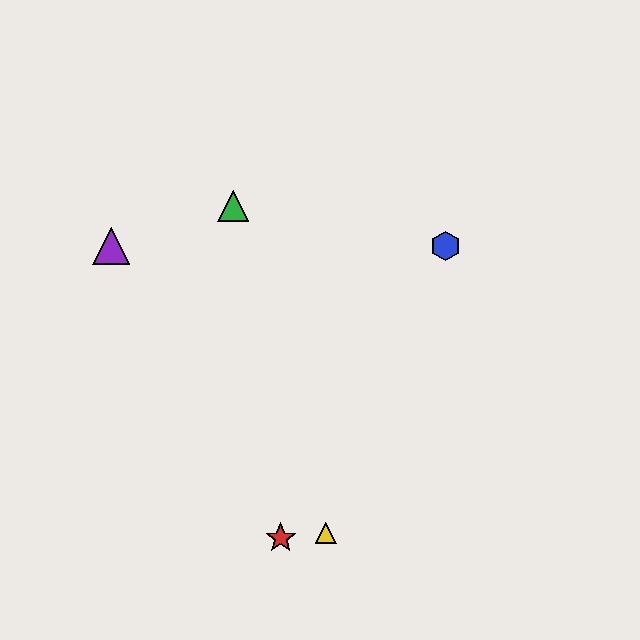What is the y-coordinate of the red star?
The red star is at y≈538.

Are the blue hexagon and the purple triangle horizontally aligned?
Yes, both are at y≈246.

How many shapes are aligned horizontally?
2 shapes (the blue hexagon, the purple triangle) are aligned horizontally.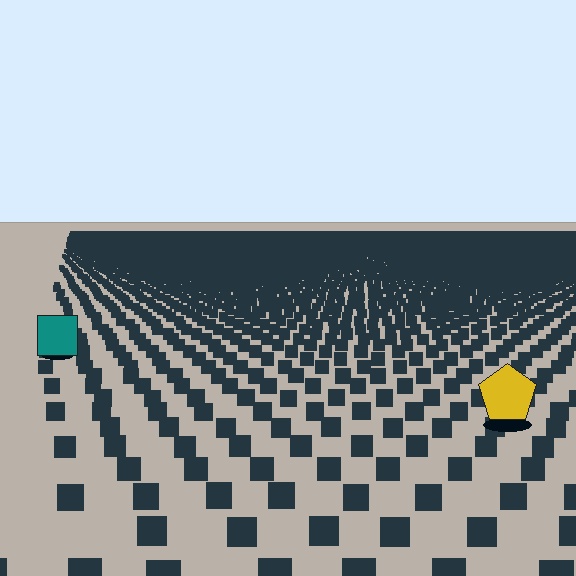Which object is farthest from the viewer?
The teal square is farthest from the viewer. It appears smaller and the ground texture around it is denser.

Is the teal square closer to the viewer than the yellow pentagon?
No. The yellow pentagon is closer — you can tell from the texture gradient: the ground texture is coarser near it.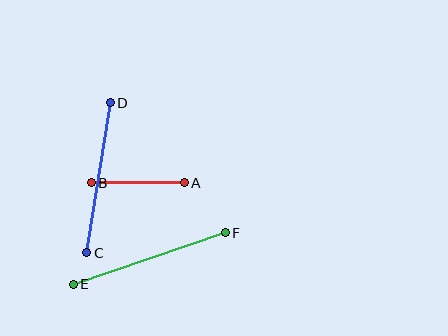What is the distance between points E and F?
The distance is approximately 161 pixels.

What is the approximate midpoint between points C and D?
The midpoint is at approximately (99, 178) pixels.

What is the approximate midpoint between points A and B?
The midpoint is at approximately (138, 183) pixels.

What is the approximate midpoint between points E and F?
The midpoint is at approximately (149, 259) pixels.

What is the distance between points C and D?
The distance is approximately 152 pixels.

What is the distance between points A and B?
The distance is approximately 93 pixels.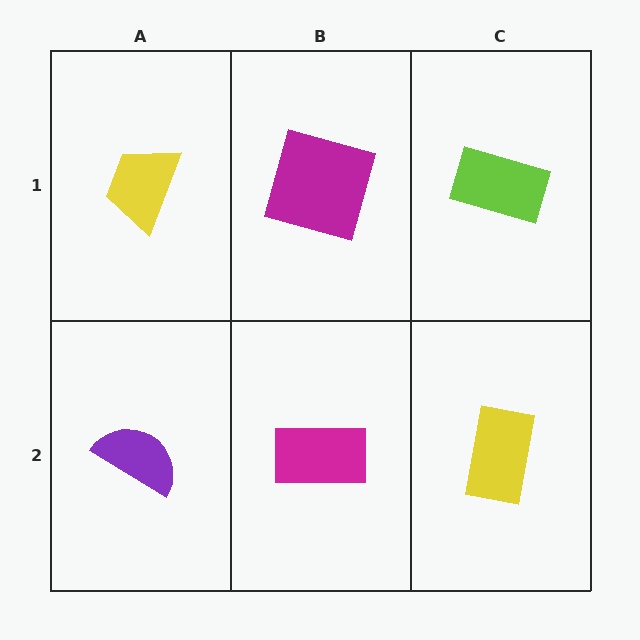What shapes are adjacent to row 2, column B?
A magenta square (row 1, column B), a purple semicircle (row 2, column A), a yellow rectangle (row 2, column C).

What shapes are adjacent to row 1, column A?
A purple semicircle (row 2, column A), a magenta square (row 1, column B).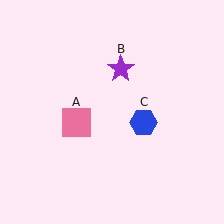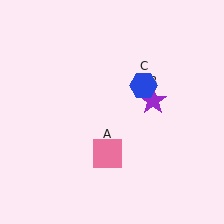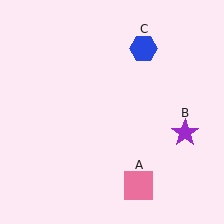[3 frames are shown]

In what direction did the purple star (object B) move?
The purple star (object B) moved down and to the right.